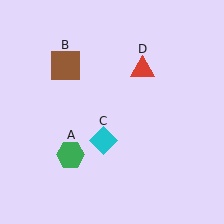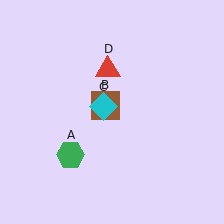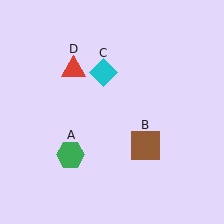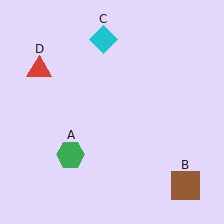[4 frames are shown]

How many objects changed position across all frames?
3 objects changed position: brown square (object B), cyan diamond (object C), red triangle (object D).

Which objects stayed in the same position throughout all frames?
Green hexagon (object A) remained stationary.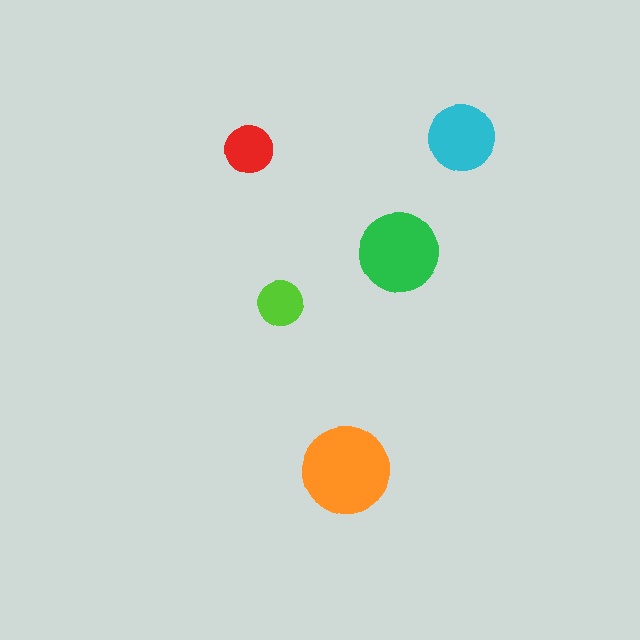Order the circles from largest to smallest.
the orange one, the green one, the cyan one, the red one, the lime one.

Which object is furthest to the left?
The red circle is leftmost.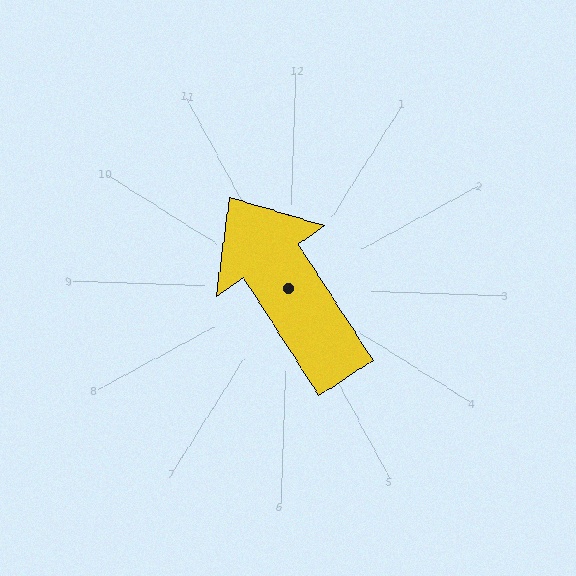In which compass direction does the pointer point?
Northwest.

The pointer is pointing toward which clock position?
Roughly 11 o'clock.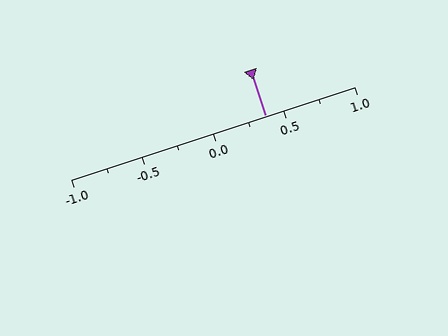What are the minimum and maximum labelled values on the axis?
The axis runs from -1.0 to 1.0.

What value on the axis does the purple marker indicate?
The marker indicates approximately 0.38.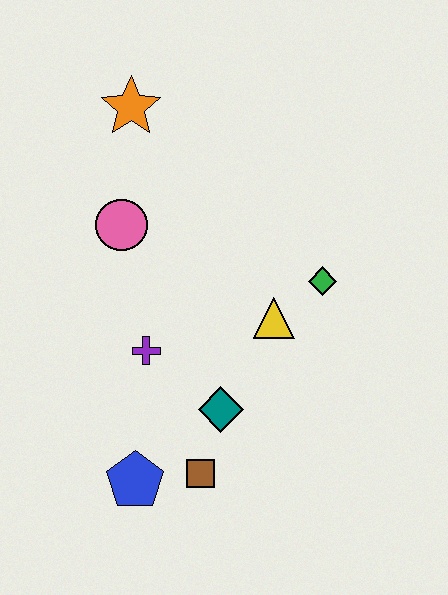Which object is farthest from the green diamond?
The blue pentagon is farthest from the green diamond.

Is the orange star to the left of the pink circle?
No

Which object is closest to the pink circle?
The orange star is closest to the pink circle.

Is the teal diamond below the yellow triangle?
Yes